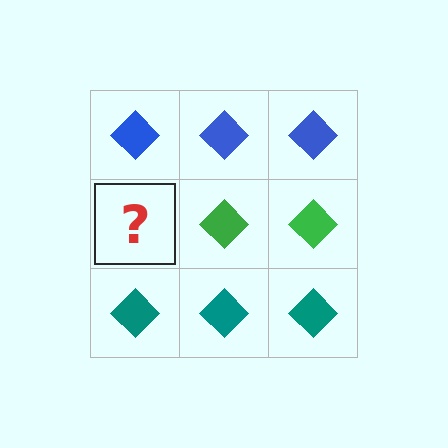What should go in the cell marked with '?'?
The missing cell should contain a green diamond.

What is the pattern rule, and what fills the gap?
The rule is that each row has a consistent color. The gap should be filled with a green diamond.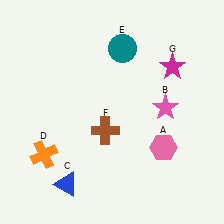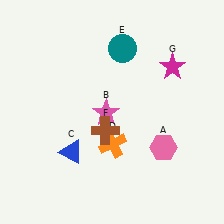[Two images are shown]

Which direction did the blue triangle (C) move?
The blue triangle (C) moved up.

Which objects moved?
The objects that moved are: the pink star (B), the blue triangle (C), the orange cross (D).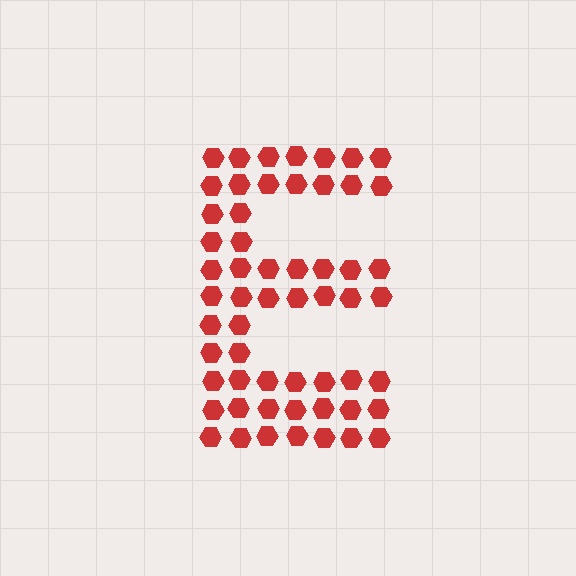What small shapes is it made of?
It is made of small hexagons.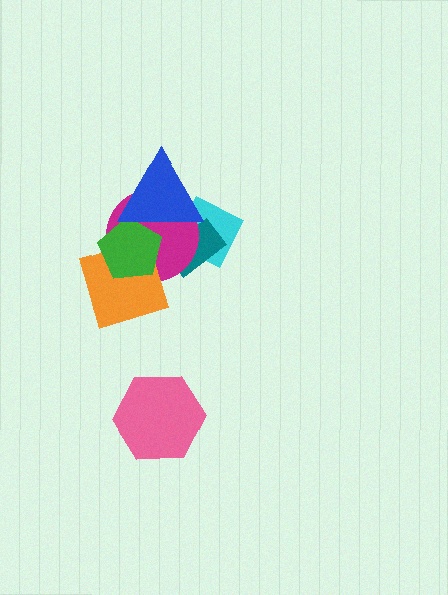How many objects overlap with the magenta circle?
5 objects overlap with the magenta circle.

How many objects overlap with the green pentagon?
3 objects overlap with the green pentagon.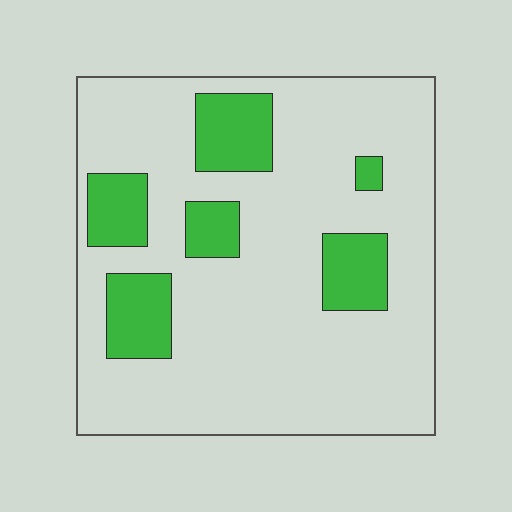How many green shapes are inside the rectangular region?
6.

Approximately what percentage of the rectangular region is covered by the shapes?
Approximately 20%.